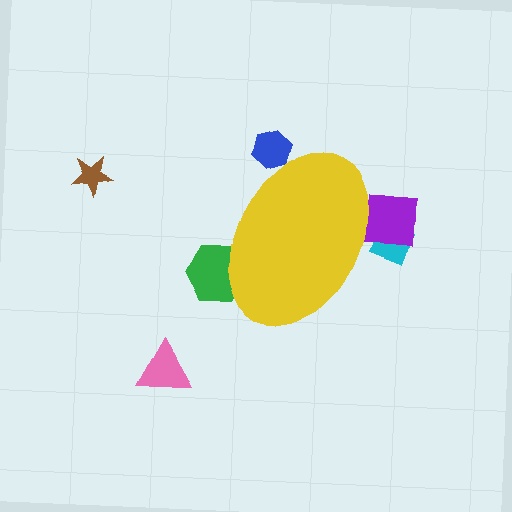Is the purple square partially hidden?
Yes, the purple square is partially hidden behind the yellow ellipse.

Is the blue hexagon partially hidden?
Yes, the blue hexagon is partially hidden behind the yellow ellipse.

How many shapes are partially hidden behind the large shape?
4 shapes are partially hidden.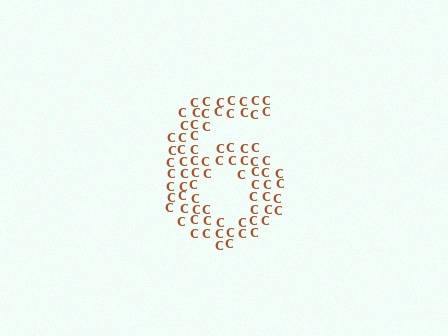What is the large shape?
The large shape is the digit 6.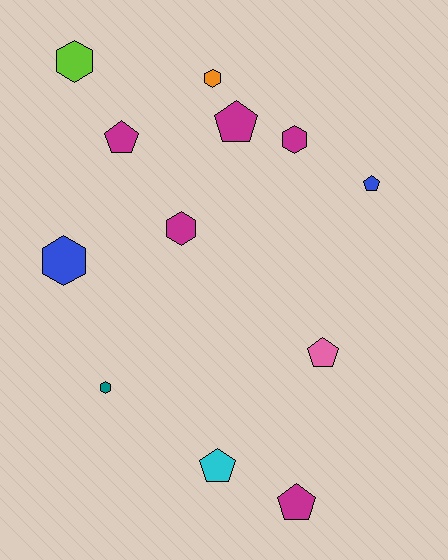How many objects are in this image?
There are 12 objects.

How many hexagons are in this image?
There are 6 hexagons.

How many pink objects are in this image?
There is 1 pink object.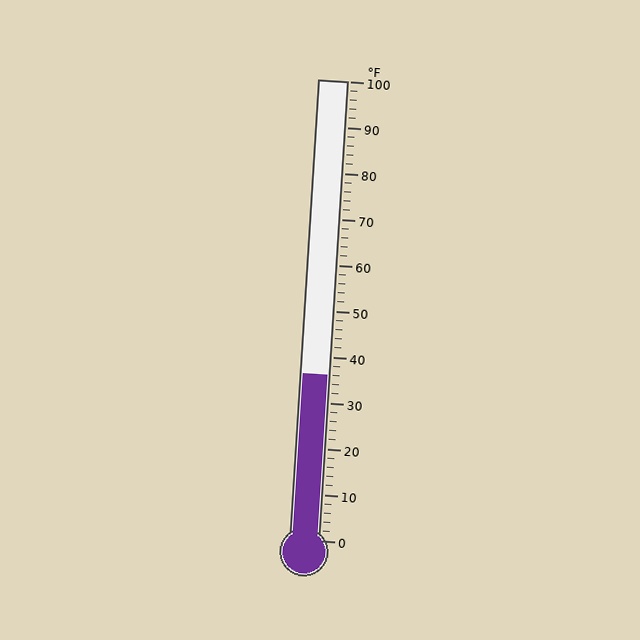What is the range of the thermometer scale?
The thermometer scale ranges from 0°F to 100°F.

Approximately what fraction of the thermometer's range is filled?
The thermometer is filled to approximately 35% of its range.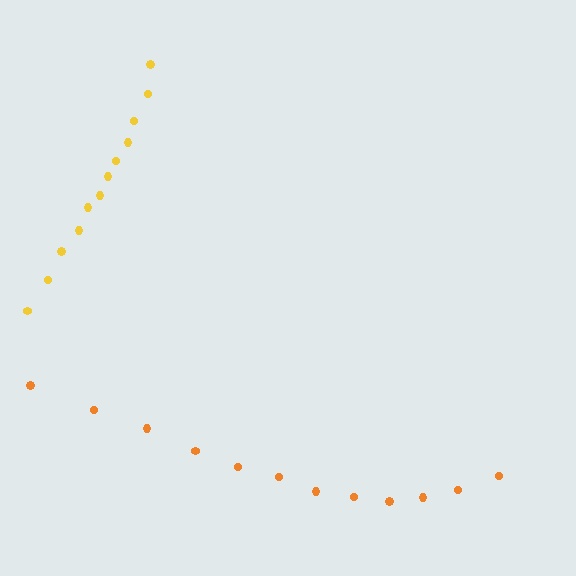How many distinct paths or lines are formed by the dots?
There are 2 distinct paths.